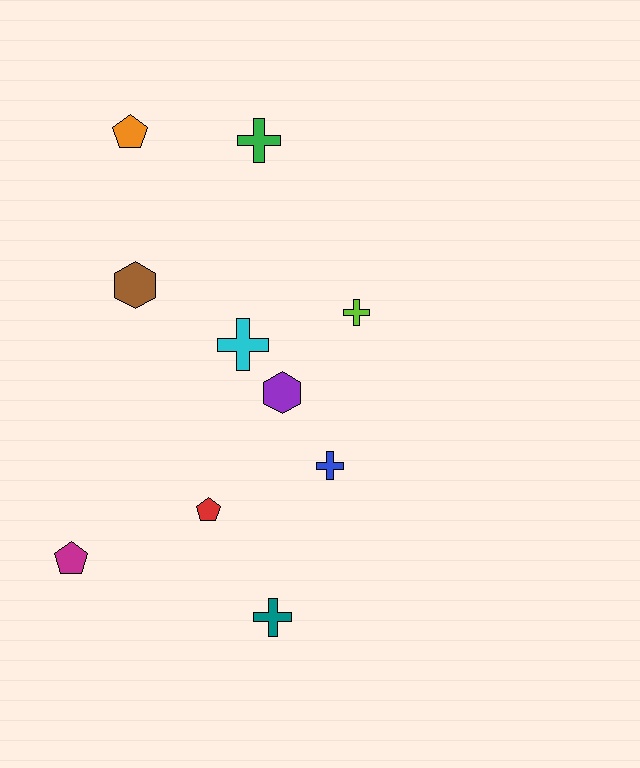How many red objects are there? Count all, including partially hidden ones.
There is 1 red object.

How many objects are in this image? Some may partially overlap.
There are 10 objects.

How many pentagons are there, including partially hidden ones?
There are 3 pentagons.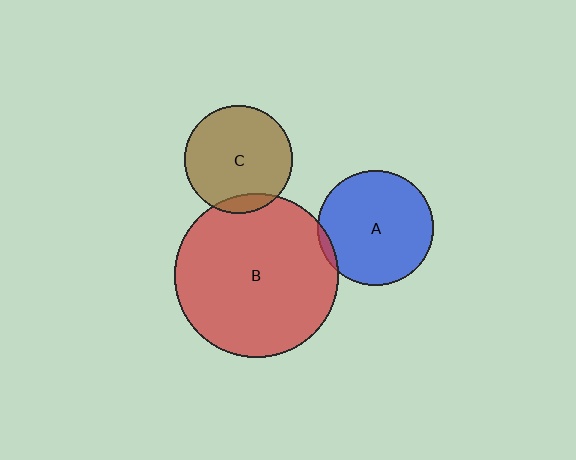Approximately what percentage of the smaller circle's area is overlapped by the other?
Approximately 5%.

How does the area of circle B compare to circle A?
Approximately 2.0 times.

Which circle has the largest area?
Circle B (red).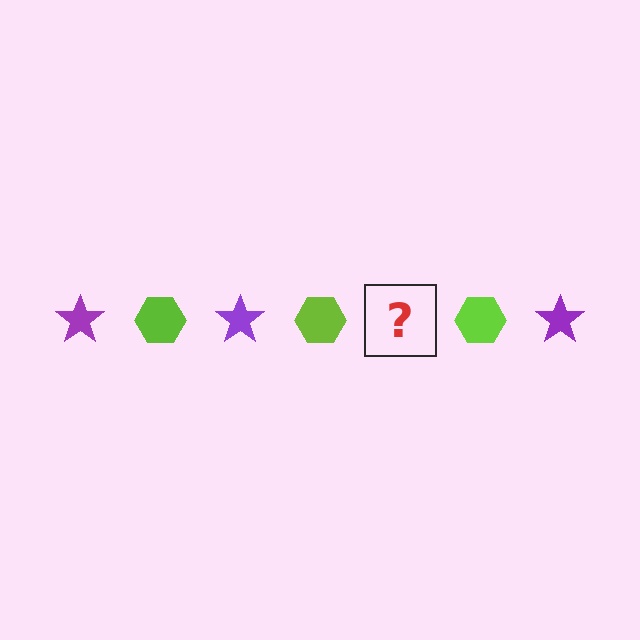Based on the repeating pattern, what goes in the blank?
The blank should be a purple star.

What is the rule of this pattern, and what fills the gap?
The rule is that the pattern alternates between purple star and lime hexagon. The gap should be filled with a purple star.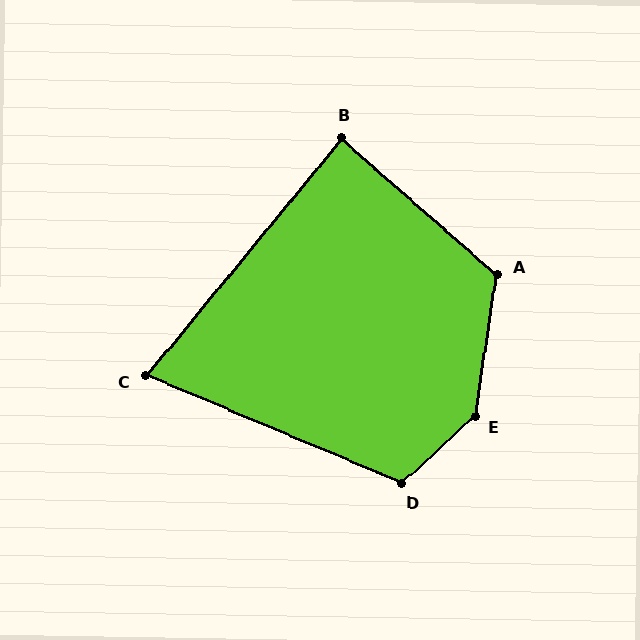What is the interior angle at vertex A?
Approximately 123 degrees (obtuse).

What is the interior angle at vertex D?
Approximately 115 degrees (obtuse).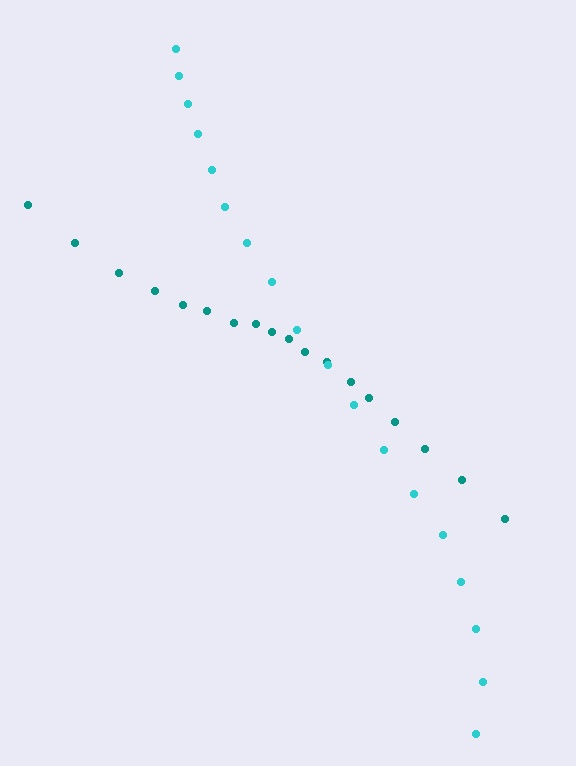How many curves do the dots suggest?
There are 2 distinct paths.